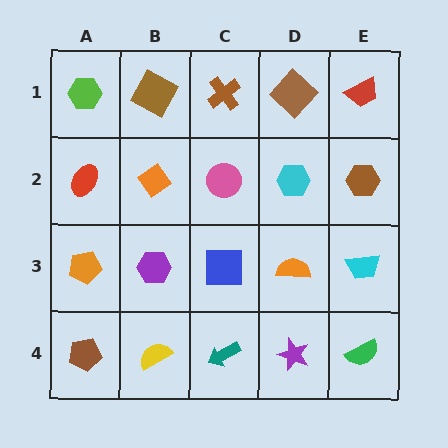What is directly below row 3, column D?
A purple star.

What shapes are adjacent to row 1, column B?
An orange diamond (row 2, column B), a lime hexagon (row 1, column A), a brown cross (row 1, column C).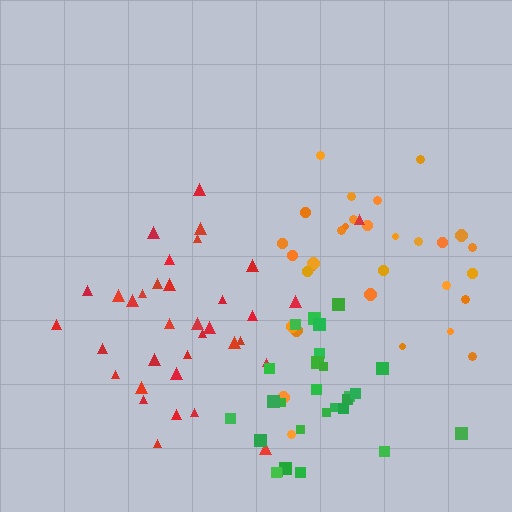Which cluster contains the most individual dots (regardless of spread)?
Red (35).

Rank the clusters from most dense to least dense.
green, red, orange.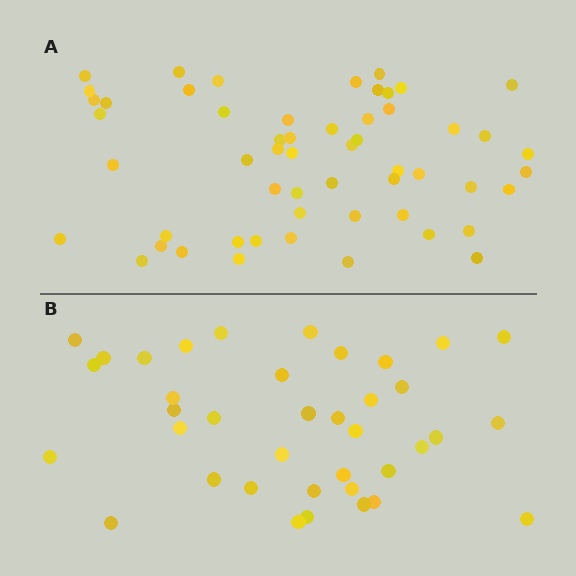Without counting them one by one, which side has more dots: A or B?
Region A (the top region) has more dots.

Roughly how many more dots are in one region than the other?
Region A has approximately 15 more dots than region B.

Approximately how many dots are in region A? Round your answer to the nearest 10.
About 60 dots. (The exact count is 55, which rounds to 60.)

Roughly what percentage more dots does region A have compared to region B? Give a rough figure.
About 45% more.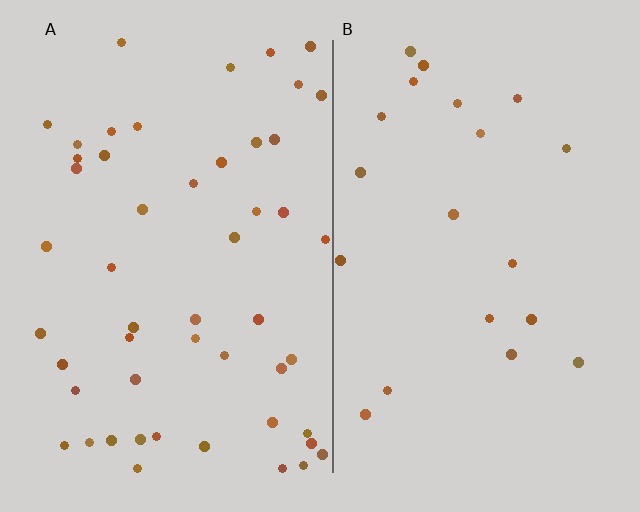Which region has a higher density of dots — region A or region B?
A (the left).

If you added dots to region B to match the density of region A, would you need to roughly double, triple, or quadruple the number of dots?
Approximately double.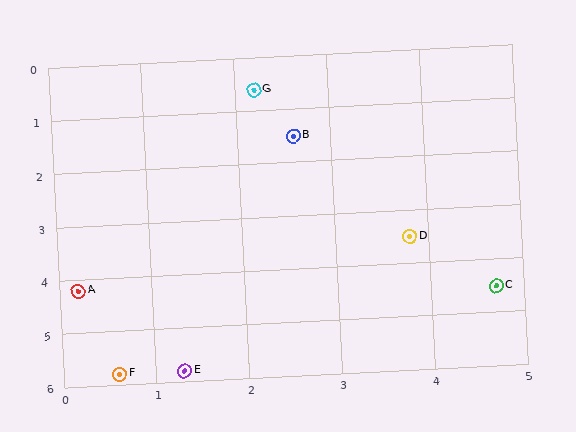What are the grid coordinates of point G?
Point G is at approximately (2.2, 0.6).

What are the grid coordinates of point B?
Point B is at approximately (2.6, 1.5).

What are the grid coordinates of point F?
Point F is at approximately (0.6, 5.8).